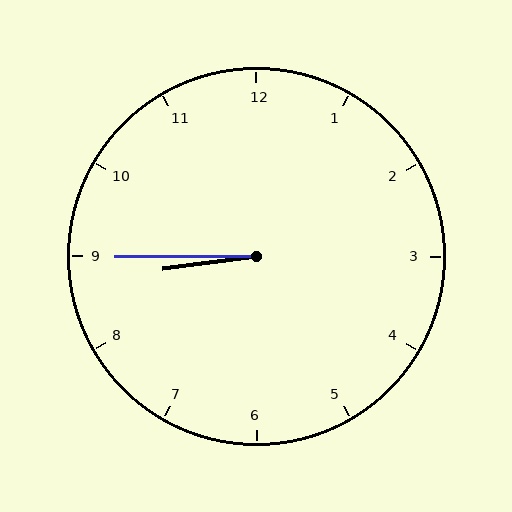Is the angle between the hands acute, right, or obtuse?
It is acute.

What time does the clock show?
8:45.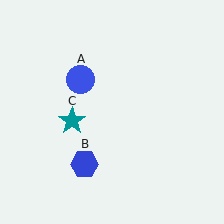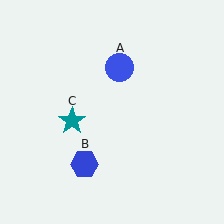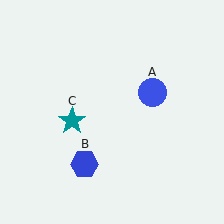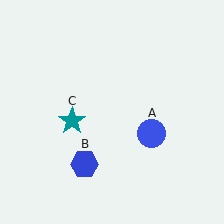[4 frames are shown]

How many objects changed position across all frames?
1 object changed position: blue circle (object A).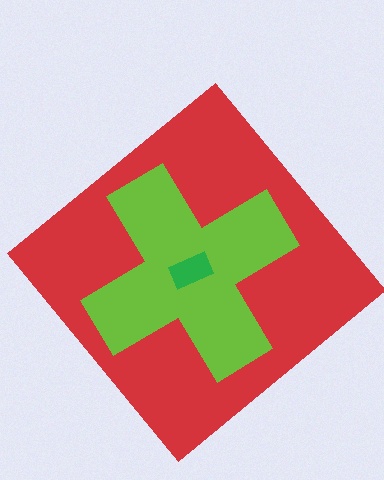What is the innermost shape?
The green rectangle.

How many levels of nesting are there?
3.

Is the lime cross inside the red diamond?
Yes.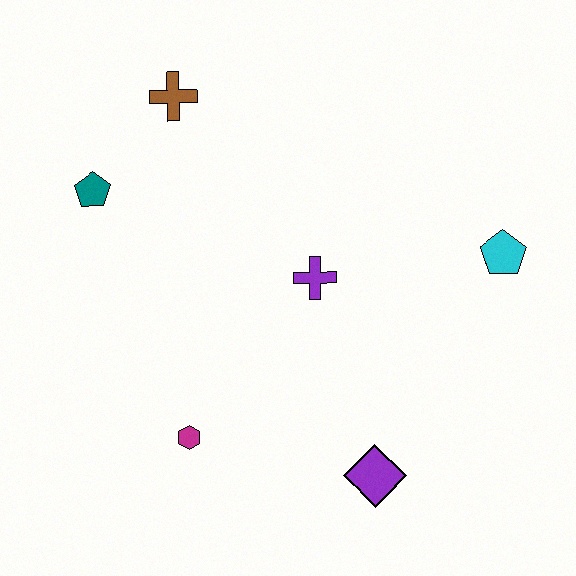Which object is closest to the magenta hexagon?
The purple diamond is closest to the magenta hexagon.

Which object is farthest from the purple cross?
The teal pentagon is farthest from the purple cross.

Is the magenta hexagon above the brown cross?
No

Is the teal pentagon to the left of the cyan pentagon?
Yes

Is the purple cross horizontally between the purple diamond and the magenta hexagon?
Yes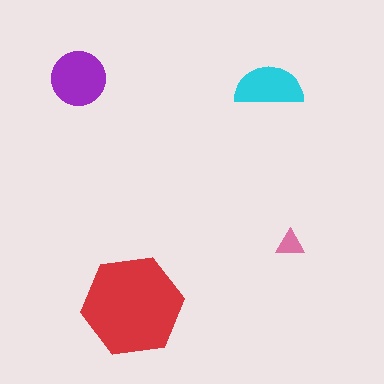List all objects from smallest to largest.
The pink triangle, the cyan semicircle, the purple circle, the red hexagon.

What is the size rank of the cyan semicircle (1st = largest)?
3rd.